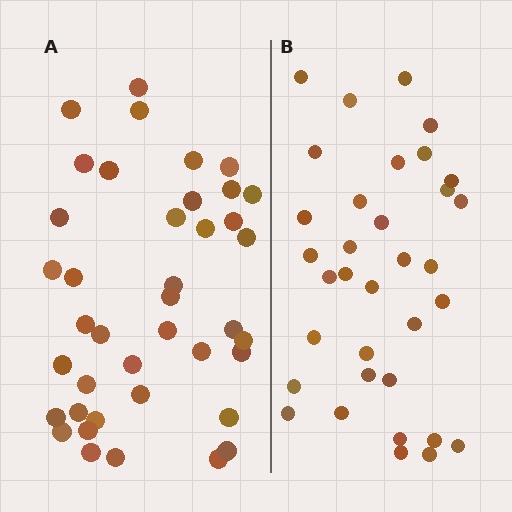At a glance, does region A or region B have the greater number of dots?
Region A (the left region) has more dots.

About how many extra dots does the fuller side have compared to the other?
Region A has about 6 more dots than region B.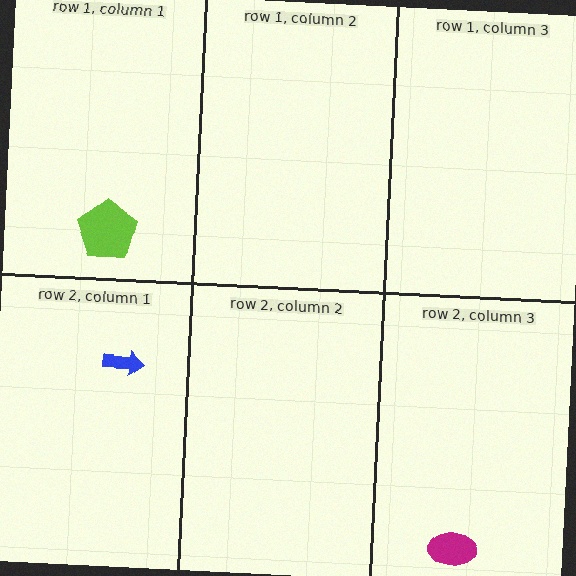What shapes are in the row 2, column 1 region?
The blue arrow.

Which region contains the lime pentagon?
The row 1, column 1 region.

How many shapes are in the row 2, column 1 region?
1.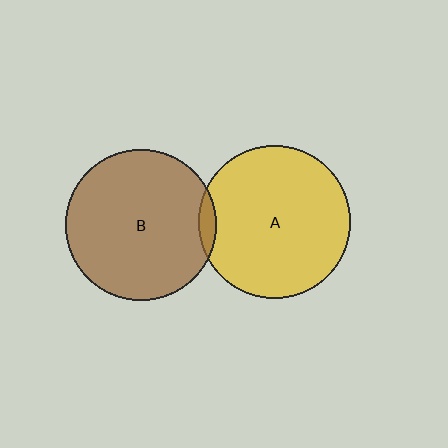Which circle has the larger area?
Circle A (yellow).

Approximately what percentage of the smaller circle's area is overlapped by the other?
Approximately 5%.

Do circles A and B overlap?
Yes.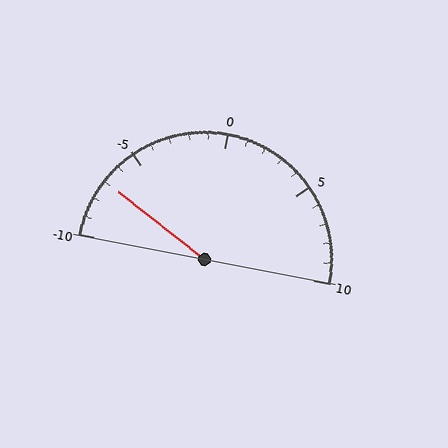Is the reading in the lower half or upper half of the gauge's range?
The reading is in the lower half of the range (-10 to 10).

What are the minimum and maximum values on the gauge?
The gauge ranges from -10 to 10.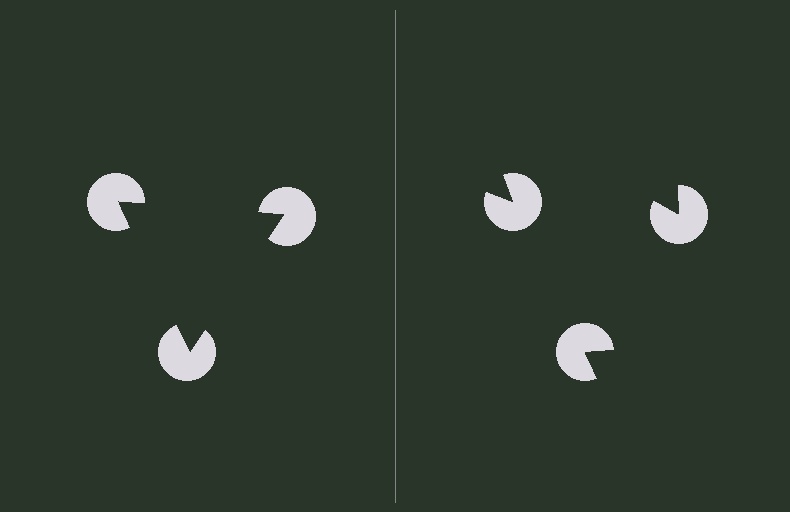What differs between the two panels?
The pac-man discs are positioned identically on both sides; only the wedge orientations differ. On the left they align to a triangle; on the right they are misaligned.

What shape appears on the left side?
An illusory triangle.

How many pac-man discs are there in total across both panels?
6 — 3 on each side.